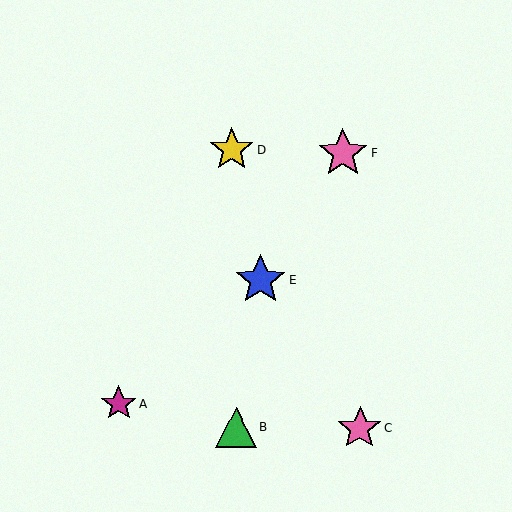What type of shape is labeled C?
Shape C is a pink star.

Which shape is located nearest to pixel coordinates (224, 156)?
The yellow star (labeled D) at (232, 149) is nearest to that location.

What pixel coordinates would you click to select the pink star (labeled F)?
Click at (343, 153) to select the pink star F.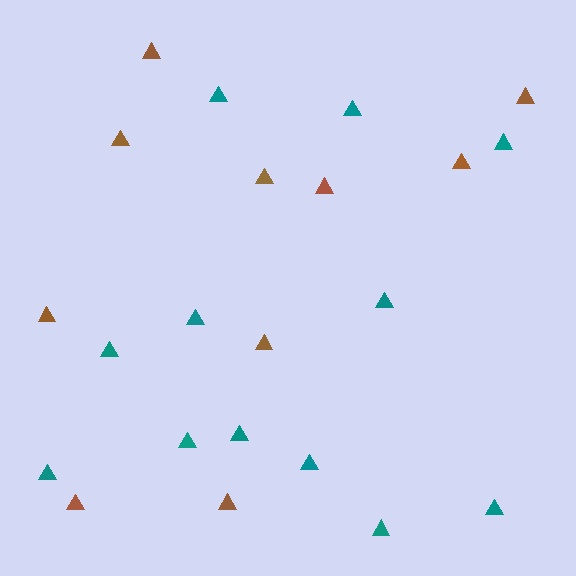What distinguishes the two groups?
There are 2 groups: one group of brown triangles (10) and one group of teal triangles (12).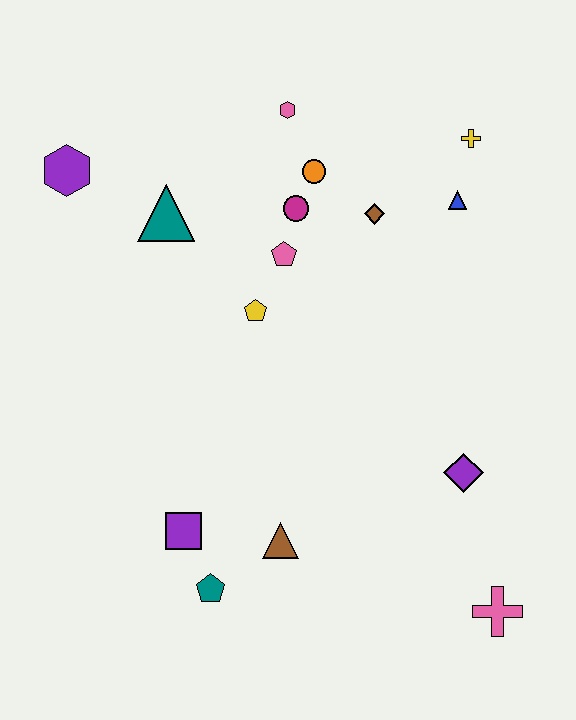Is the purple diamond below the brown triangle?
No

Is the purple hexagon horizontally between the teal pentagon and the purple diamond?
No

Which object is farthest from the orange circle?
The pink cross is farthest from the orange circle.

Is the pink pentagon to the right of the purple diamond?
No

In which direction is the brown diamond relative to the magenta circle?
The brown diamond is to the right of the magenta circle.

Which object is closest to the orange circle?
The magenta circle is closest to the orange circle.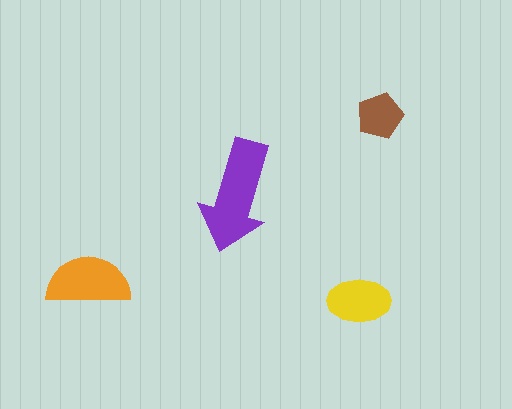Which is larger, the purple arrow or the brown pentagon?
The purple arrow.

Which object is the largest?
The purple arrow.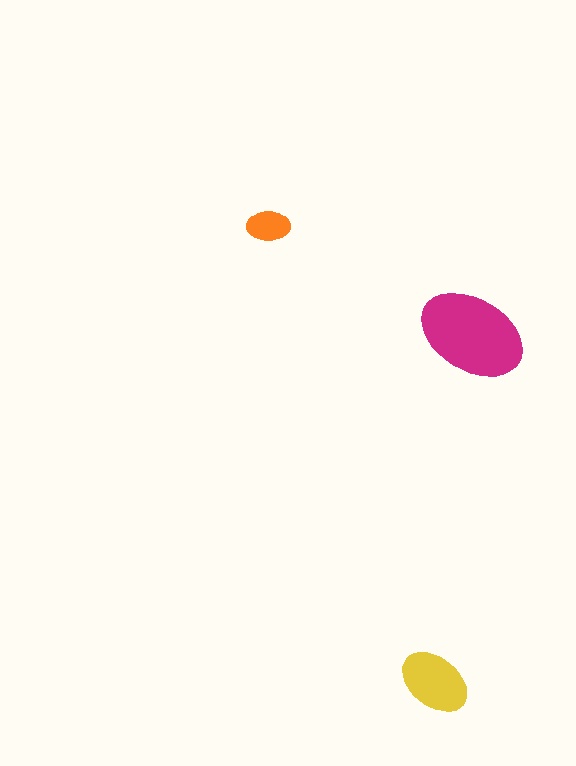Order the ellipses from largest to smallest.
the magenta one, the yellow one, the orange one.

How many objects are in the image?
There are 3 objects in the image.